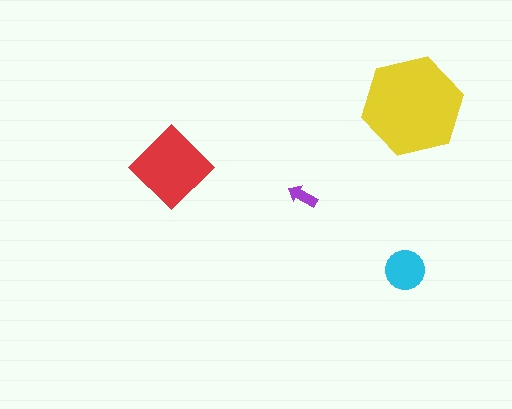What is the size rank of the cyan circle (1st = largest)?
3rd.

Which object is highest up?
The yellow hexagon is topmost.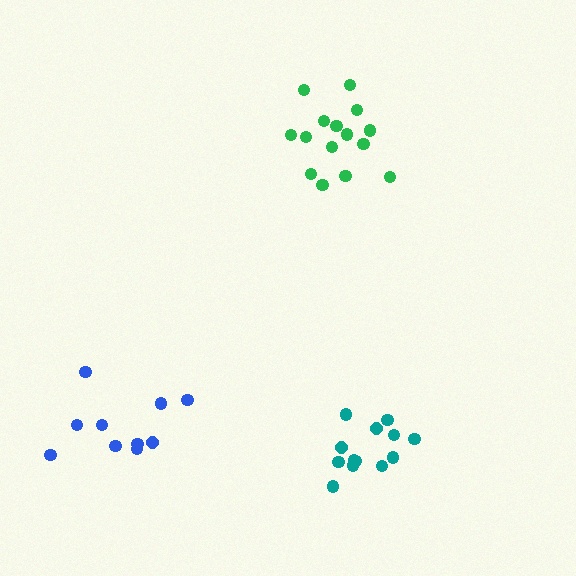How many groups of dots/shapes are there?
There are 3 groups.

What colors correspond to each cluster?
The clusters are colored: blue, green, teal.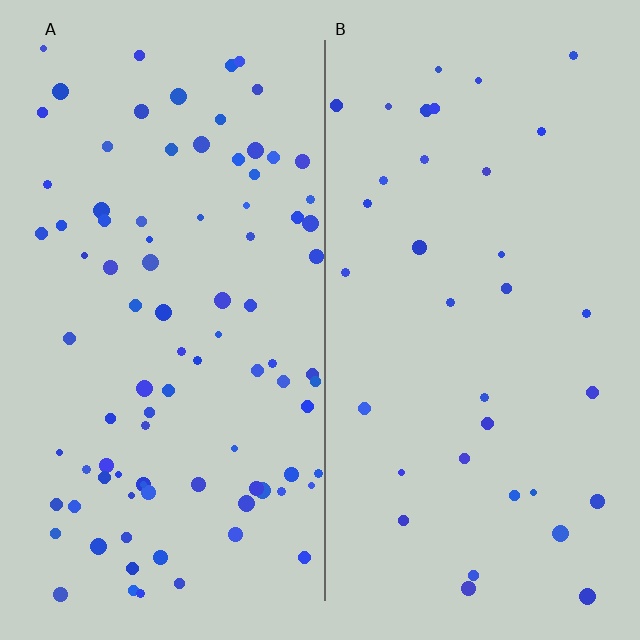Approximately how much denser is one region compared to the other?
Approximately 2.6× — region A over region B.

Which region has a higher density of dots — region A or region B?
A (the left).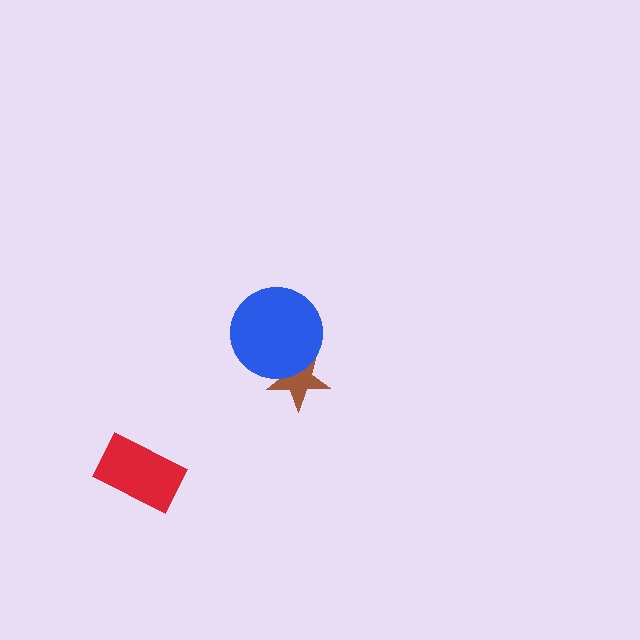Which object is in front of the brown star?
The blue circle is in front of the brown star.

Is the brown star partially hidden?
Yes, it is partially covered by another shape.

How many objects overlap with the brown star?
1 object overlaps with the brown star.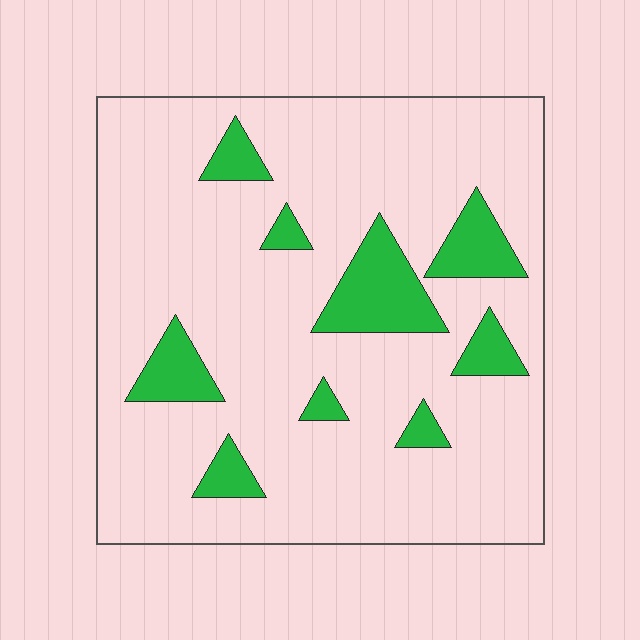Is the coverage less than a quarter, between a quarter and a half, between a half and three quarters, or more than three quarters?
Less than a quarter.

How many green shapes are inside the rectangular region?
9.